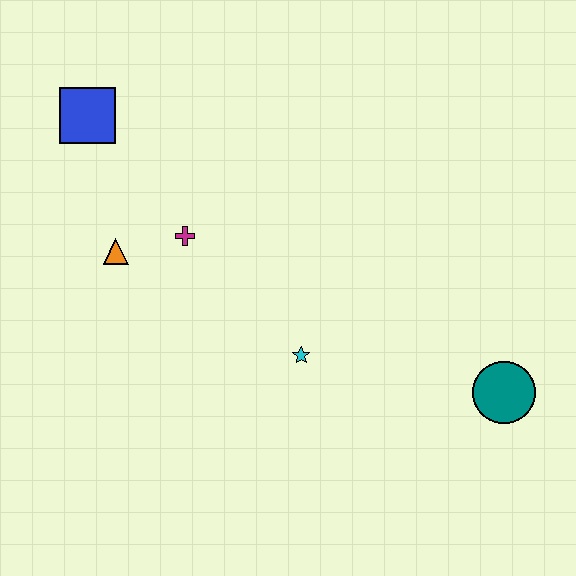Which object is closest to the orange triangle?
The magenta cross is closest to the orange triangle.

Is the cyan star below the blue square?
Yes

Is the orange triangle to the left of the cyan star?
Yes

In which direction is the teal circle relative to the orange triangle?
The teal circle is to the right of the orange triangle.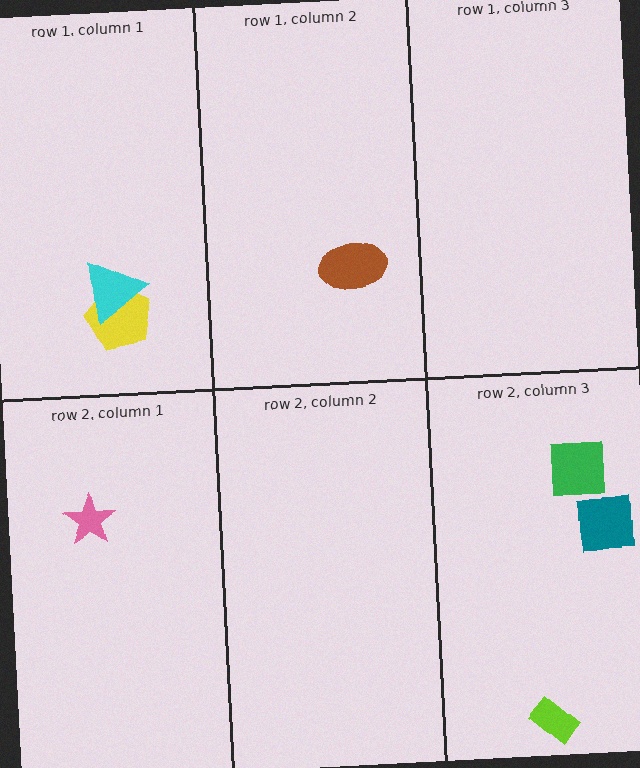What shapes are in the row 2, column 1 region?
The pink star.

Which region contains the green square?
The row 2, column 3 region.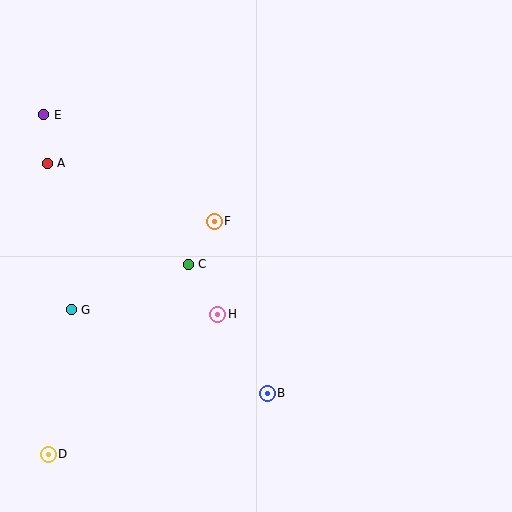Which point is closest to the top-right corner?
Point F is closest to the top-right corner.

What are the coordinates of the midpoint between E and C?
The midpoint between E and C is at (116, 190).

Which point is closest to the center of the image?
Point F at (214, 221) is closest to the center.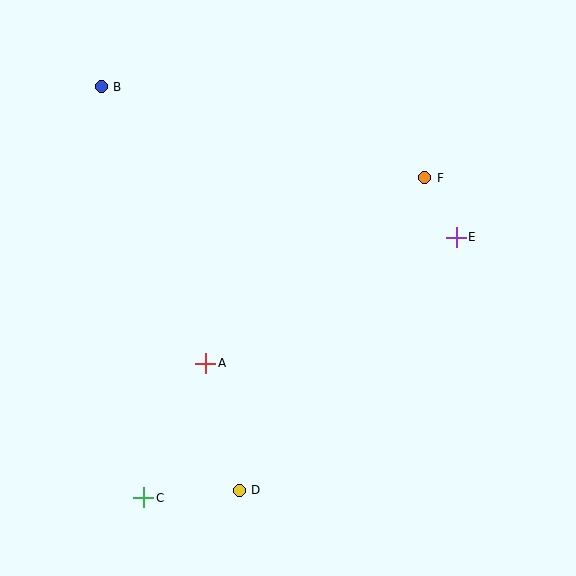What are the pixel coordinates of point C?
Point C is at (144, 498).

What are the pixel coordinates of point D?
Point D is at (239, 490).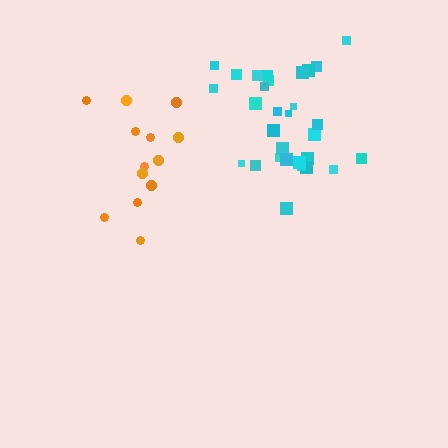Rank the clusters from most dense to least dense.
cyan, orange.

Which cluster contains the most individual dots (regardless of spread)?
Cyan (31).